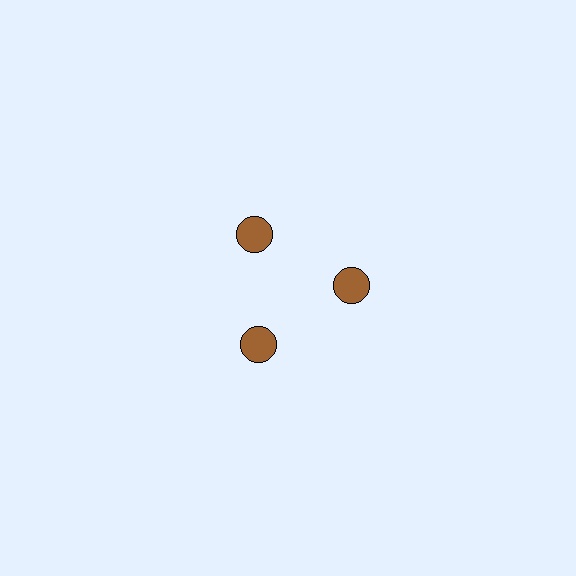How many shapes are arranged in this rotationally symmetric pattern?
There are 3 shapes, arranged in 3 groups of 1.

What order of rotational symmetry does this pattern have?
This pattern has 3-fold rotational symmetry.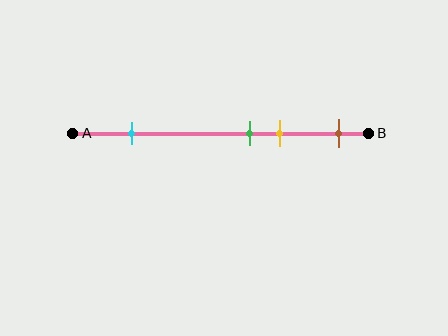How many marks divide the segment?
There are 4 marks dividing the segment.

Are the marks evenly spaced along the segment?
No, the marks are not evenly spaced.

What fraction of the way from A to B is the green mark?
The green mark is approximately 60% (0.6) of the way from A to B.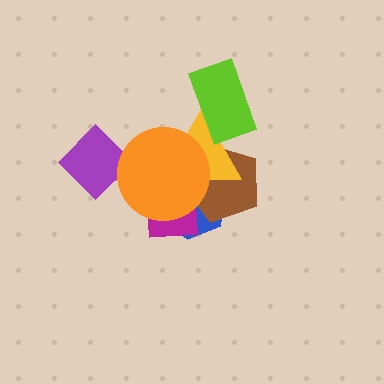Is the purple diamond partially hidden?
Yes, it is partially covered by another shape.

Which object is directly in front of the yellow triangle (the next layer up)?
The orange circle is directly in front of the yellow triangle.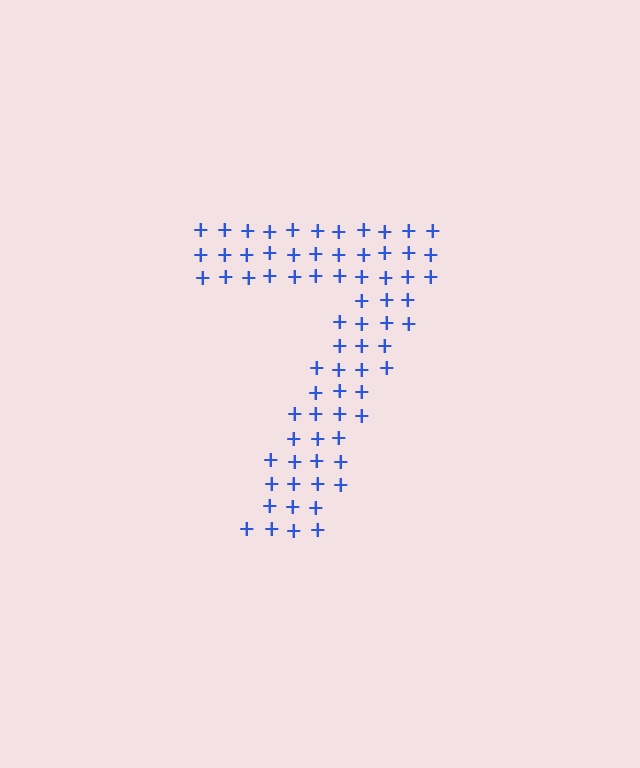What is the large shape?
The large shape is the digit 7.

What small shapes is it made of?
It is made of small plus signs.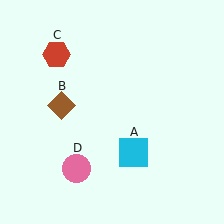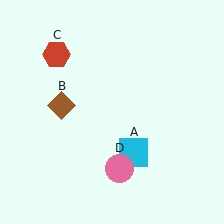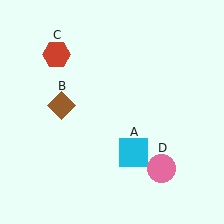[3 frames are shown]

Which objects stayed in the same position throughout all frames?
Cyan square (object A) and brown diamond (object B) and red hexagon (object C) remained stationary.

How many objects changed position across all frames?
1 object changed position: pink circle (object D).